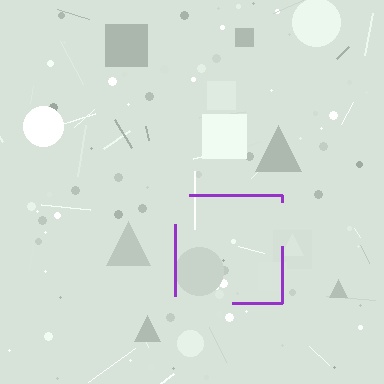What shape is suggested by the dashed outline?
The dashed outline suggests a square.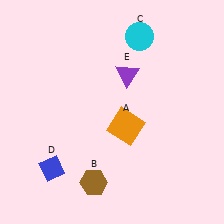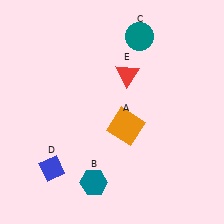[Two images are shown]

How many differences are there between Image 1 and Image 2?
There are 3 differences between the two images.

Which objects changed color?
B changed from brown to teal. C changed from cyan to teal. E changed from purple to red.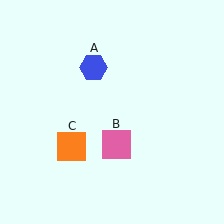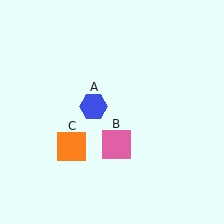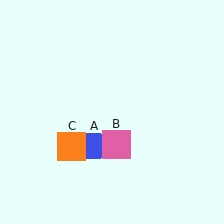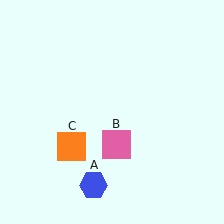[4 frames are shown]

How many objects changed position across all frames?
1 object changed position: blue hexagon (object A).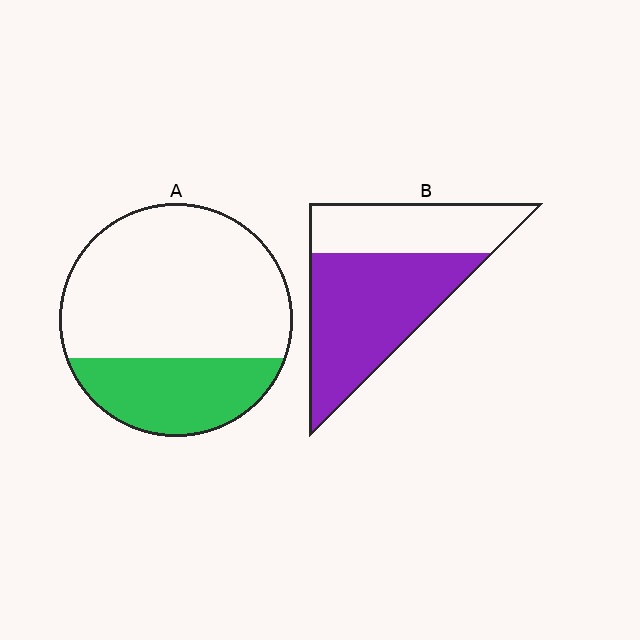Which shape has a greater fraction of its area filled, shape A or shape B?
Shape B.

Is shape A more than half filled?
No.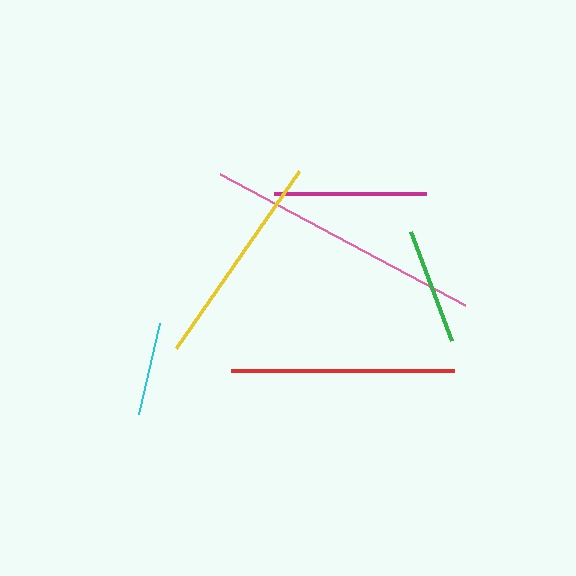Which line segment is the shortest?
The cyan line is the shortest at approximately 93 pixels.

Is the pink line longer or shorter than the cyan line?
The pink line is longer than the cyan line.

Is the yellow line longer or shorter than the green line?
The yellow line is longer than the green line.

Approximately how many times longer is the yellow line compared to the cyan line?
The yellow line is approximately 2.3 times the length of the cyan line.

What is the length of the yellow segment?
The yellow segment is approximately 215 pixels long.